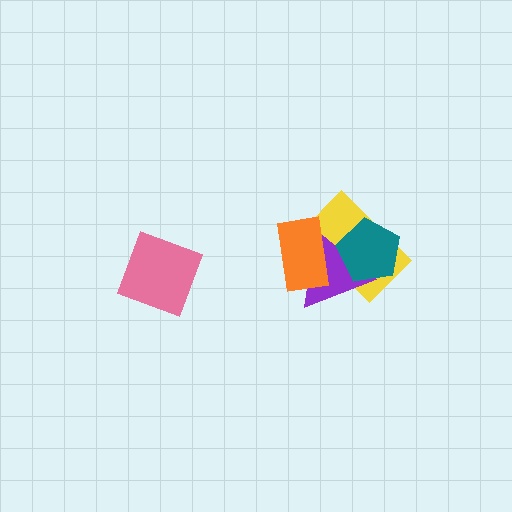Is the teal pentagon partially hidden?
No, no other shape covers it.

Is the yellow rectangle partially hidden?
Yes, it is partially covered by another shape.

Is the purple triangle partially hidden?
Yes, it is partially covered by another shape.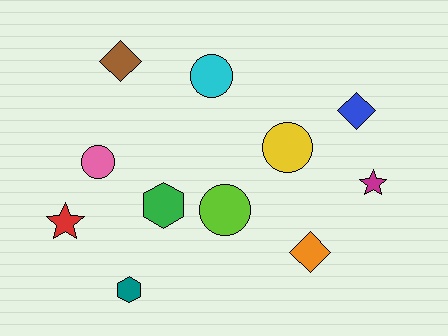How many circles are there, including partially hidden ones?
There are 4 circles.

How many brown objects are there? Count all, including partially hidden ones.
There is 1 brown object.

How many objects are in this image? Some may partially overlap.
There are 11 objects.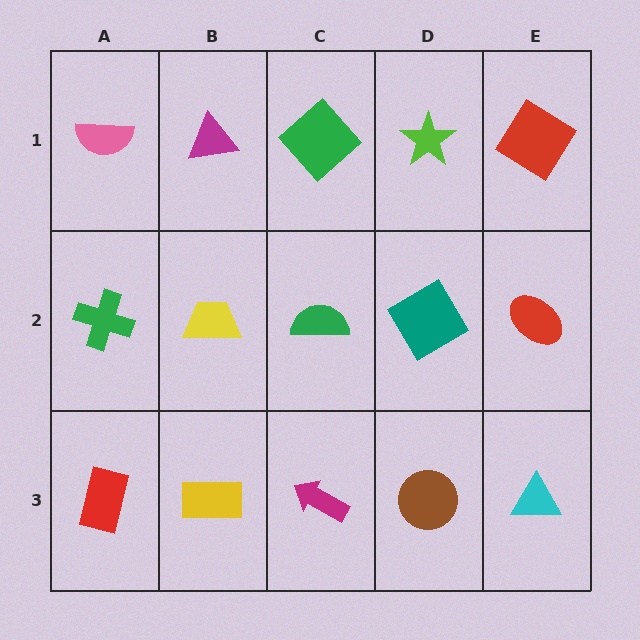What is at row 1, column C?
A green diamond.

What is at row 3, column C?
A magenta arrow.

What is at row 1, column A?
A pink semicircle.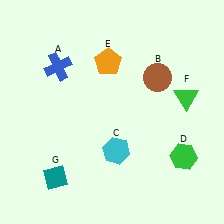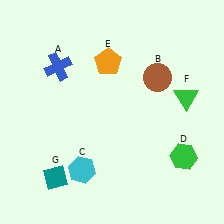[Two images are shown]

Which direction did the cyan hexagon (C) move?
The cyan hexagon (C) moved left.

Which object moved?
The cyan hexagon (C) moved left.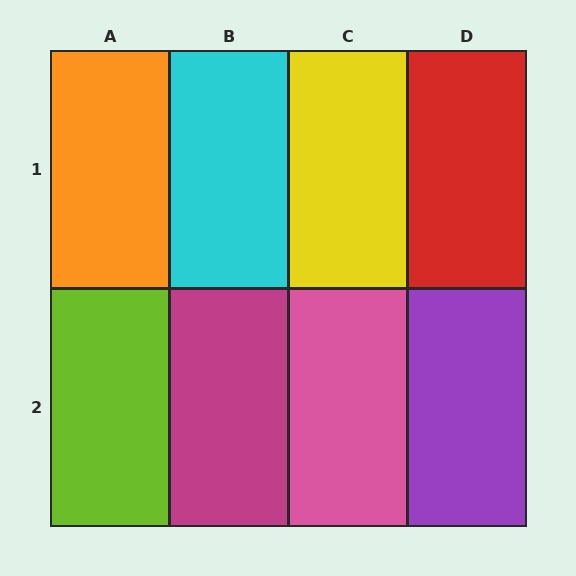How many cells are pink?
1 cell is pink.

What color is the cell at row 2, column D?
Purple.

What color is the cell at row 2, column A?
Lime.